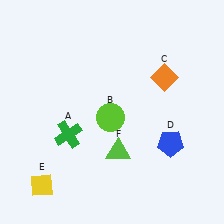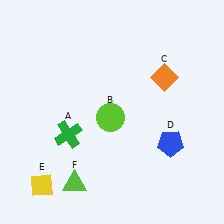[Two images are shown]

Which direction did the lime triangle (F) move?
The lime triangle (F) moved left.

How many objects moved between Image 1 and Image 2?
1 object moved between the two images.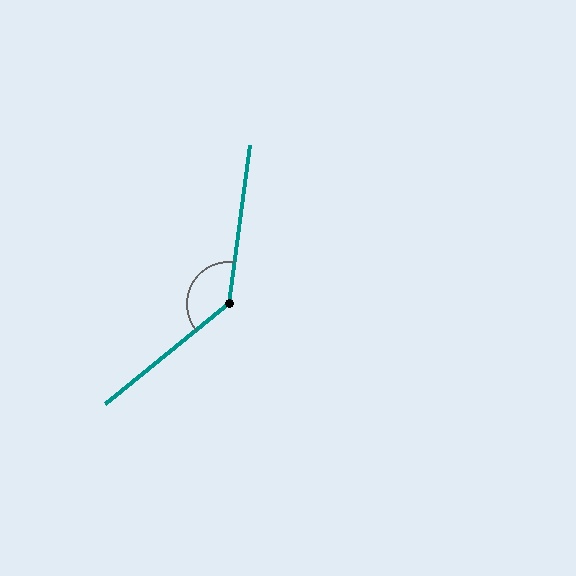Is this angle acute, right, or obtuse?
It is obtuse.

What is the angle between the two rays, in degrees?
Approximately 137 degrees.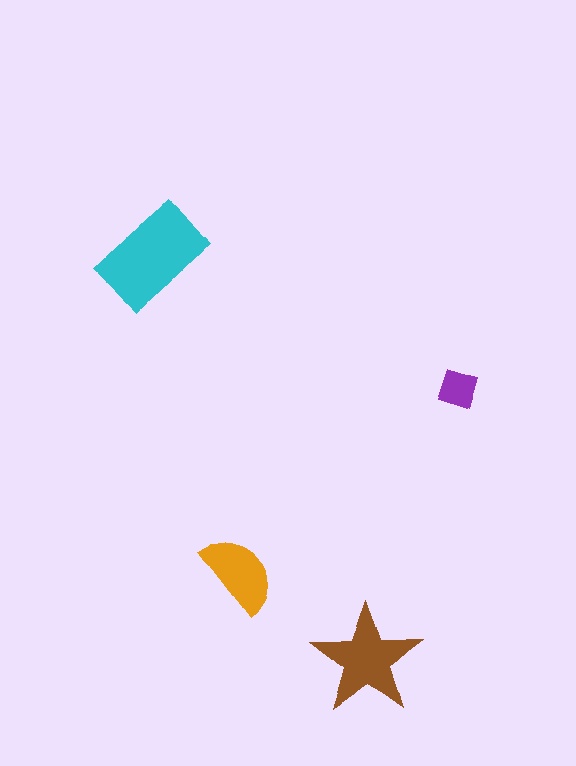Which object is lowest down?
The brown star is bottommost.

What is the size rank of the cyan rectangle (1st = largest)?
1st.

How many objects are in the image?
There are 4 objects in the image.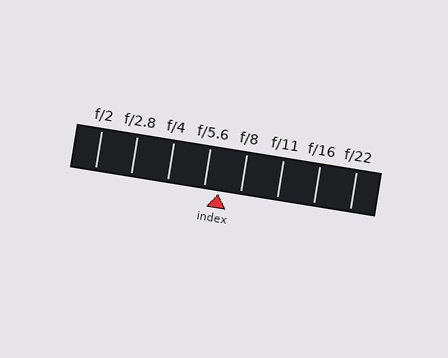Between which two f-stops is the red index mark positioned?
The index mark is between f/5.6 and f/8.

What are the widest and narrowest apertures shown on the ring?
The widest aperture shown is f/2 and the narrowest is f/22.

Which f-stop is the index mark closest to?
The index mark is closest to f/5.6.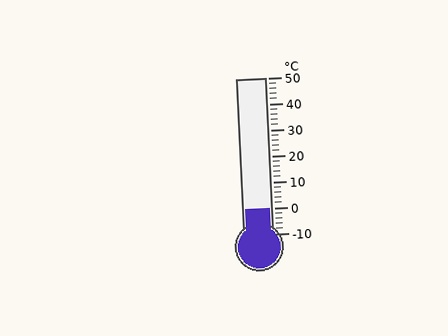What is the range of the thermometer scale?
The thermometer scale ranges from -10°C to 50°C.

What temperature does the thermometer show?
The thermometer shows approximately 0°C.